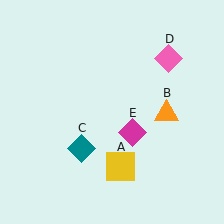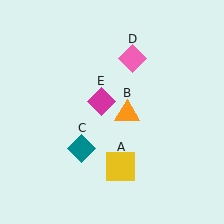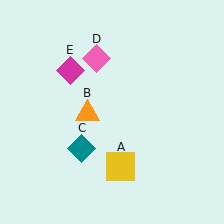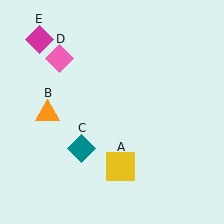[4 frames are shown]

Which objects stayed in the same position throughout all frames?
Yellow square (object A) and teal diamond (object C) remained stationary.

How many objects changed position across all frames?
3 objects changed position: orange triangle (object B), pink diamond (object D), magenta diamond (object E).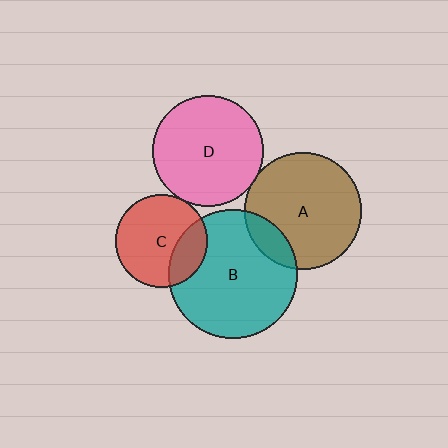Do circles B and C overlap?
Yes.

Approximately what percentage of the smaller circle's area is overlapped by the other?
Approximately 25%.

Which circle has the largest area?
Circle B (teal).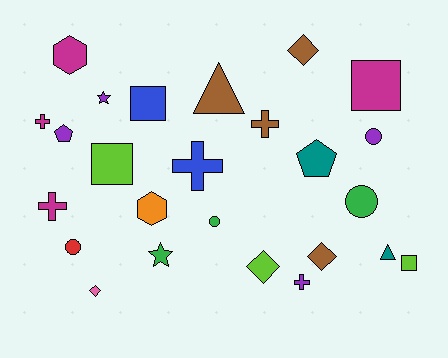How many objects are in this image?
There are 25 objects.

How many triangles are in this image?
There are 2 triangles.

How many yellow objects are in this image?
There are no yellow objects.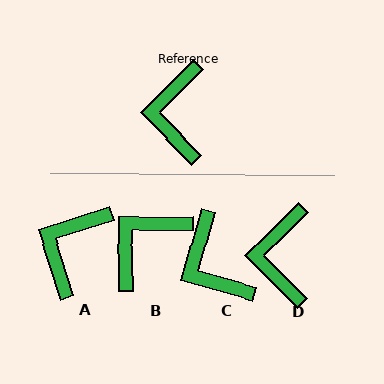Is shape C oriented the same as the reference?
No, it is off by about 30 degrees.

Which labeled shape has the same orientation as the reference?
D.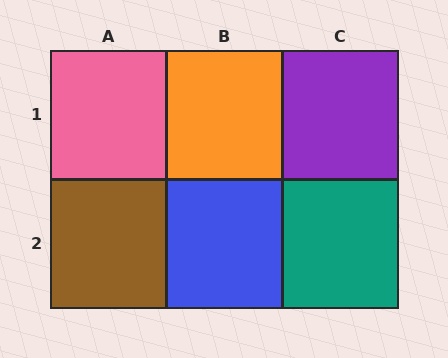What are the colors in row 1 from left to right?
Pink, orange, purple.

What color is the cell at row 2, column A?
Brown.